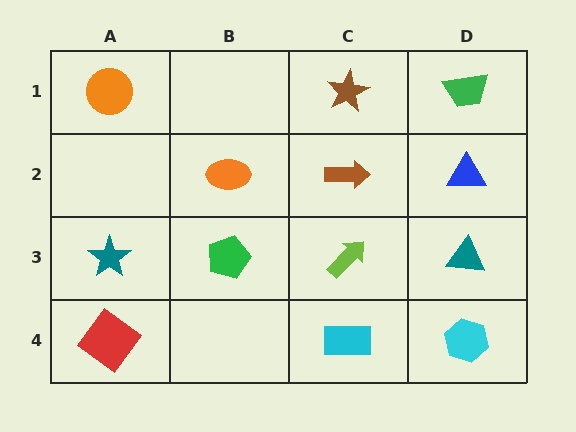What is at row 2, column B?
An orange ellipse.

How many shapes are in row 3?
4 shapes.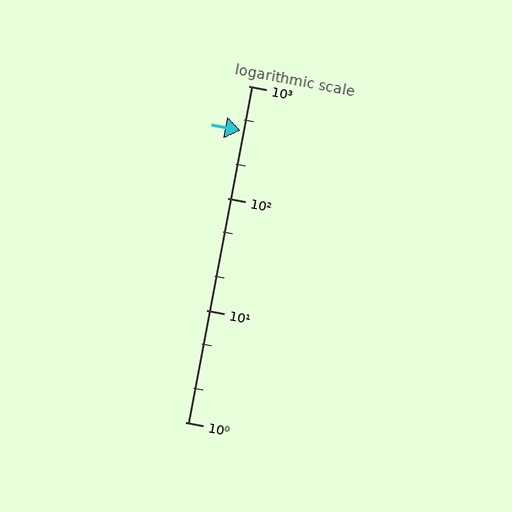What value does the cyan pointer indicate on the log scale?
The pointer indicates approximately 400.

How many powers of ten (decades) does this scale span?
The scale spans 3 decades, from 1 to 1000.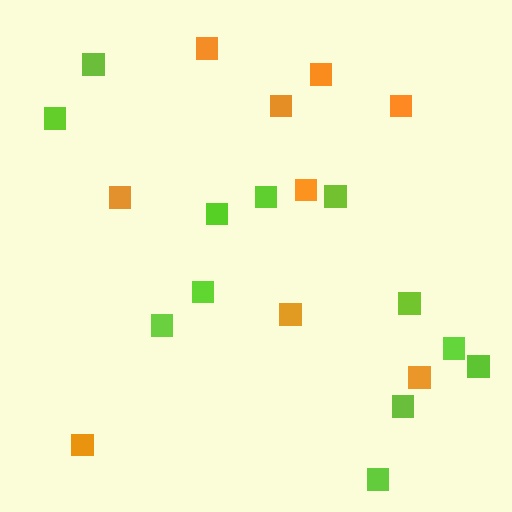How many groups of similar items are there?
There are 2 groups: one group of lime squares (12) and one group of orange squares (9).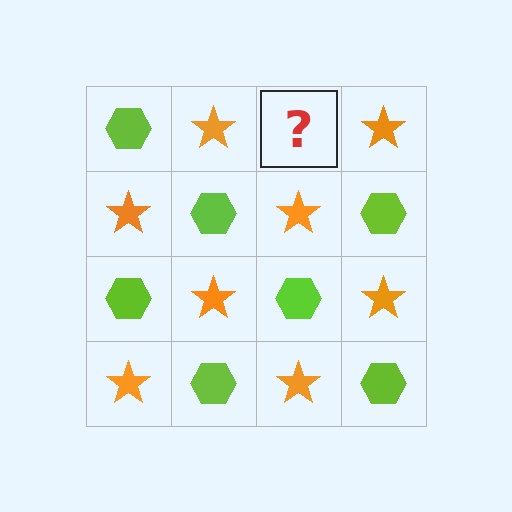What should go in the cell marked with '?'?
The missing cell should contain a lime hexagon.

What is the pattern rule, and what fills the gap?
The rule is that it alternates lime hexagon and orange star in a checkerboard pattern. The gap should be filled with a lime hexagon.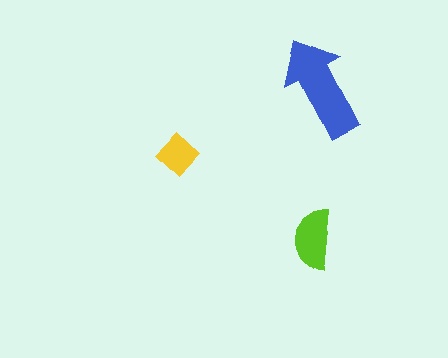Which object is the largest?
The blue arrow.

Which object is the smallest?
The yellow diamond.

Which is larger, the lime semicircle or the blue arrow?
The blue arrow.